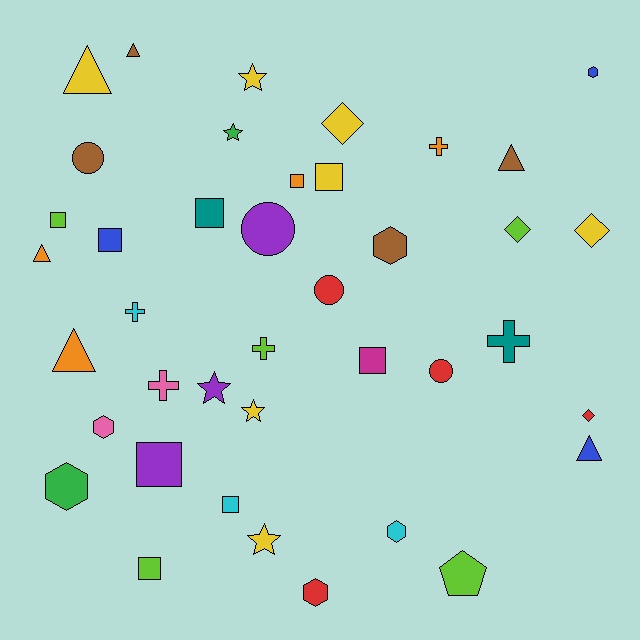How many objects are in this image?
There are 40 objects.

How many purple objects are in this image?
There are 3 purple objects.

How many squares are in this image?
There are 9 squares.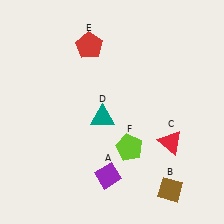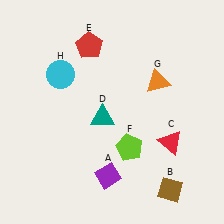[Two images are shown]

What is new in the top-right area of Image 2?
An orange triangle (G) was added in the top-right area of Image 2.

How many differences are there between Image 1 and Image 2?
There are 2 differences between the two images.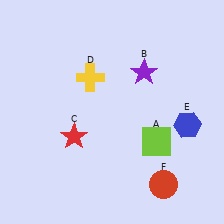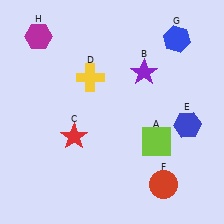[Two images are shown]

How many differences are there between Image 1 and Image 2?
There are 2 differences between the two images.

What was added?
A blue hexagon (G), a magenta hexagon (H) were added in Image 2.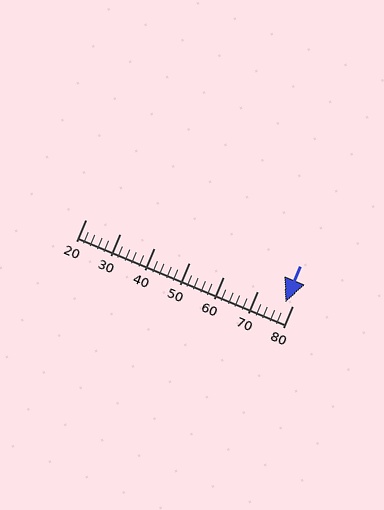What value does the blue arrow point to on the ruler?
The blue arrow points to approximately 78.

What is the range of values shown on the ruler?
The ruler shows values from 20 to 80.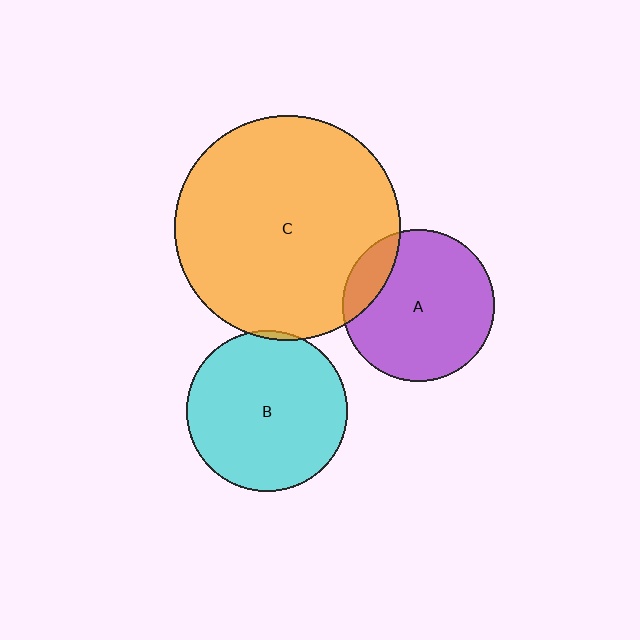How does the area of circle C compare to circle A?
Approximately 2.2 times.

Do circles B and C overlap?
Yes.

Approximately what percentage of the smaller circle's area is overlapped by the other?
Approximately 5%.